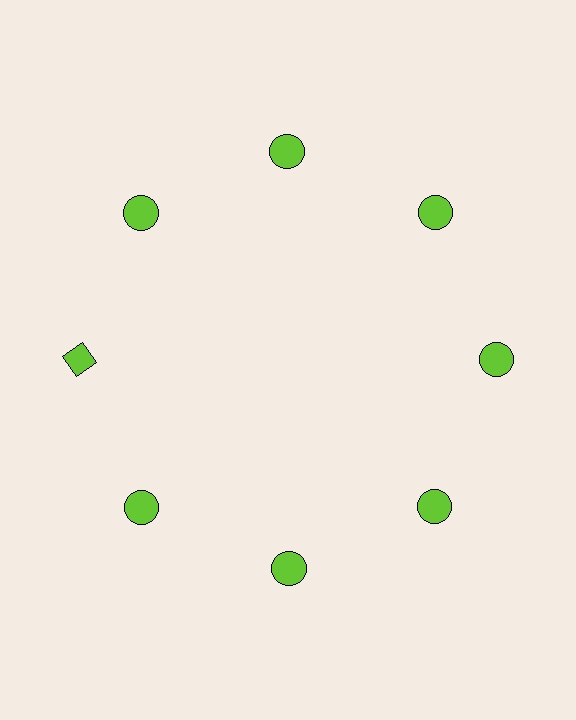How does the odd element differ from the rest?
It has a different shape: diamond instead of circle.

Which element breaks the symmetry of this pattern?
The lime diamond at roughly the 9 o'clock position breaks the symmetry. All other shapes are lime circles.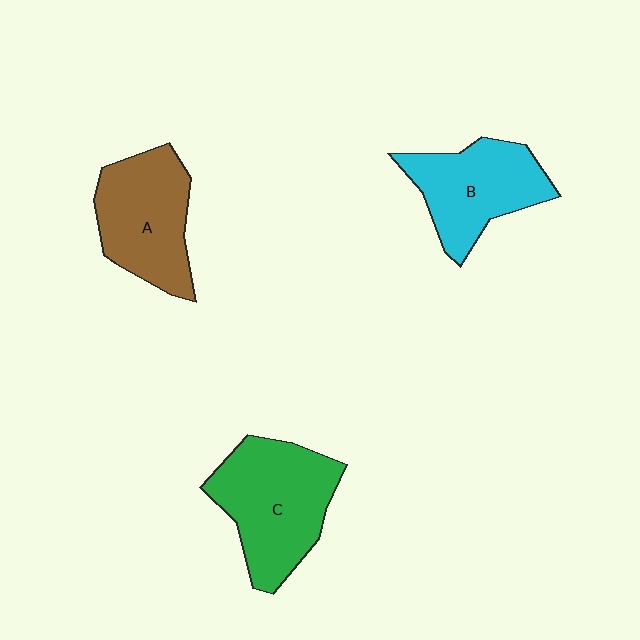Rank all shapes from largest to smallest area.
From largest to smallest: C (green), A (brown), B (cyan).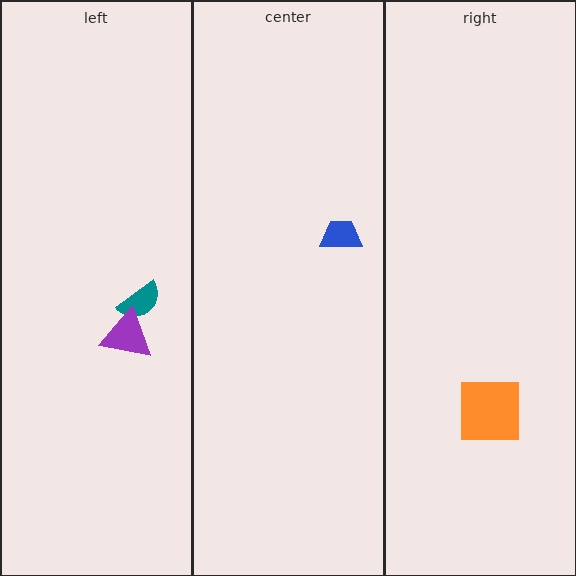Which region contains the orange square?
The right region.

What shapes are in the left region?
The teal semicircle, the purple triangle.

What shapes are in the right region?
The orange square.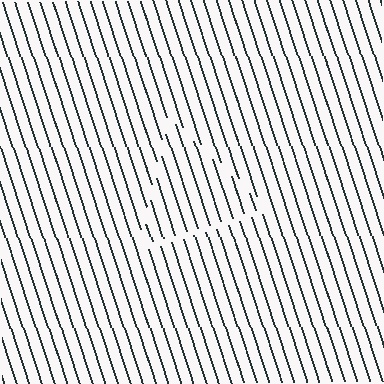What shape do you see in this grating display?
An illusory triangle. The interior of the shape contains the same grating, shifted by half a period — the contour is defined by the phase discontinuity where line-ends from the inner and outer gratings abut.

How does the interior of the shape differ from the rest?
The interior of the shape contains the same grating, shifted by half a period — the contour is defined by the phase discontinuity where line-ends from the inner and outer gratings abut.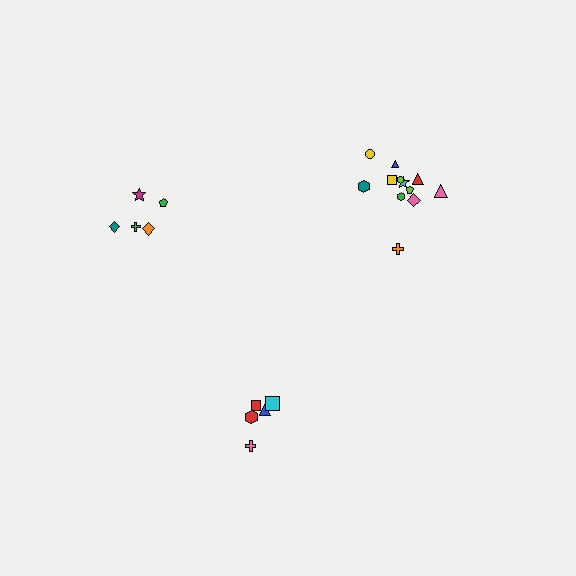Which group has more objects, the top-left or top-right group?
The top-right group.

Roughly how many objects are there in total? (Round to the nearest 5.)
Roughly 20 objects in total.